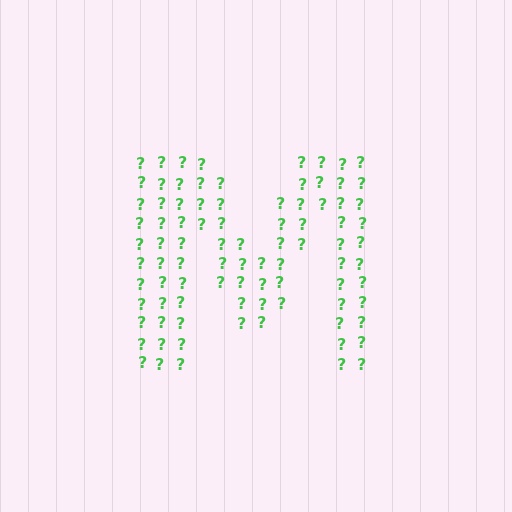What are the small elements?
The small elements are question marks.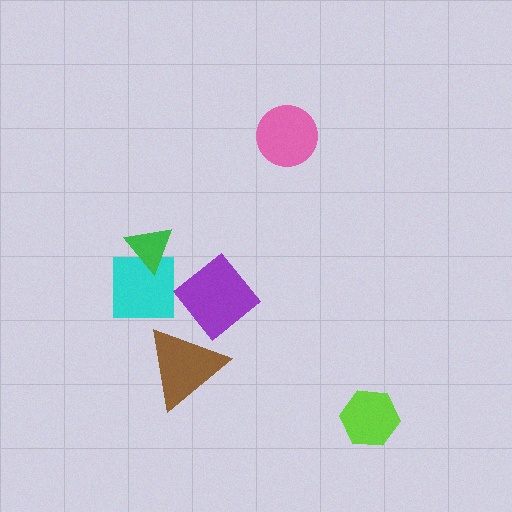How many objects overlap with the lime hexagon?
0 objects overlap with the lime hexagon.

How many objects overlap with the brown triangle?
0 objects overlap with the brown triangle.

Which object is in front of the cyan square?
The green triangle is in front of the cyan square.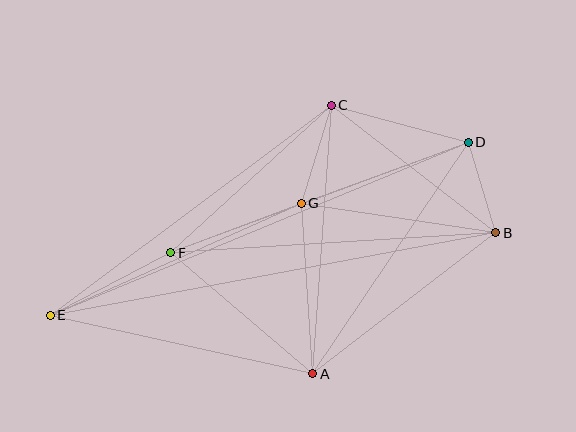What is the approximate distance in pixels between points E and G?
The distance between E and G is approximately 275 pixels.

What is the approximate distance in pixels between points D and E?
The distance between D and E is approximately 453 pixels.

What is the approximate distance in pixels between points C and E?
The distance between C and E is approximately 351 pixels.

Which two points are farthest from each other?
Points B and E are farthest from each other.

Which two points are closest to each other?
Points B and D are closest to each other.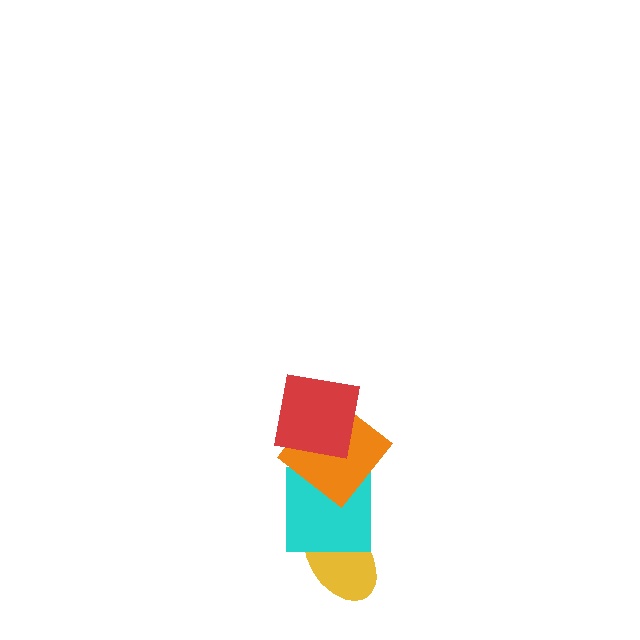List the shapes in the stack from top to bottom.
From top to bottom: the red square, the orange diamond, the cyan square, the yellow ellipse.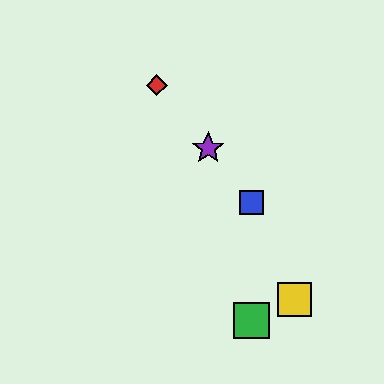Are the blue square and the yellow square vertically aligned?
No, the blue square is at x≈252 and the yellow square is at x≈294.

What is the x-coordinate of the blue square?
The blue square is at x≈252.